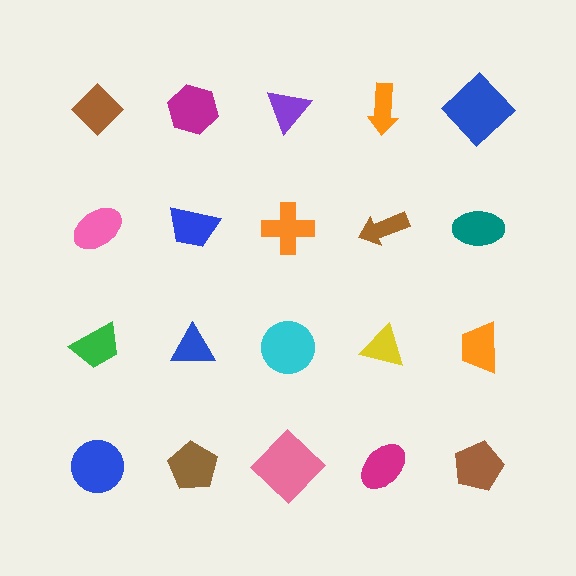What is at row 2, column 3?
An orange cross.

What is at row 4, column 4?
A magenta ellipse.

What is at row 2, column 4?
A brown arrow.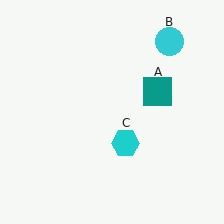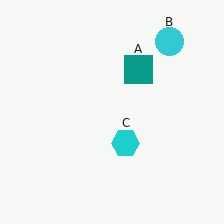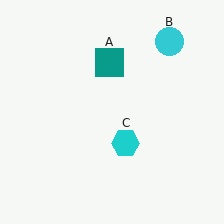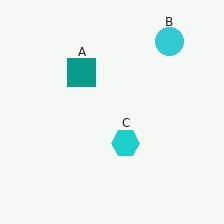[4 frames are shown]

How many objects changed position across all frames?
1 object changed position: teal square (object A).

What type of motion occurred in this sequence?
The teal square (object A) rotated counterclockwise around the center of the scene.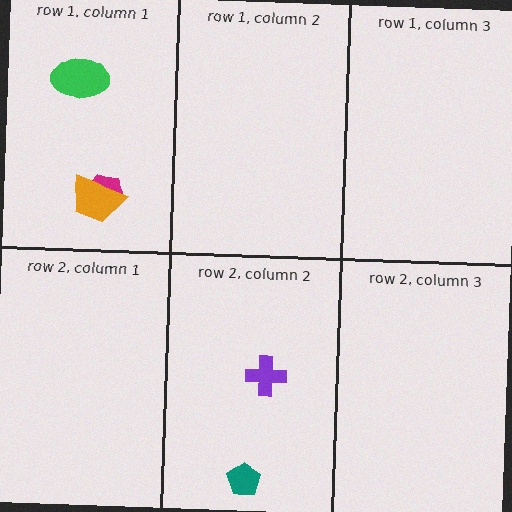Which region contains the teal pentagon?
The row 2, column 2 region.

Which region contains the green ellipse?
The row 1, column 1 region.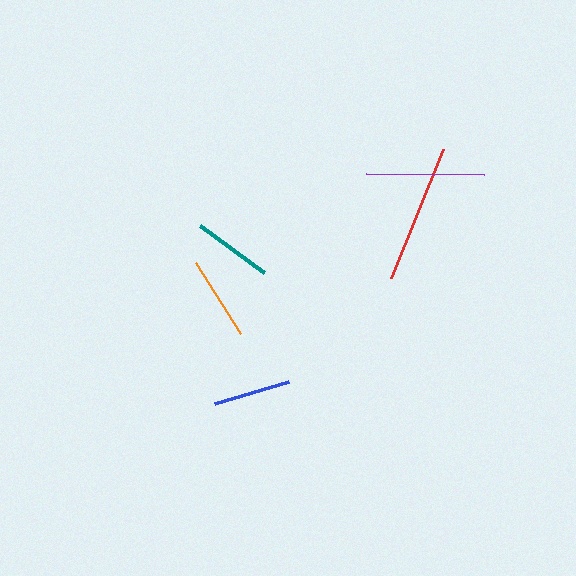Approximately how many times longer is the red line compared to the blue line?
The red line is approximately 1.8 times the length of the blue line.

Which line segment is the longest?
The red line is the longest at approximately 139 pixels.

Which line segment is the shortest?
The blue line is the shortest at approximately 77 pixels.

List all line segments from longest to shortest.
From longest to shortest: red, purple, orange, teal, blue.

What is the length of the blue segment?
The blue segment is approximately 77 pixels long.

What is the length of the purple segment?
The purple segment is approximately 119 pixels long.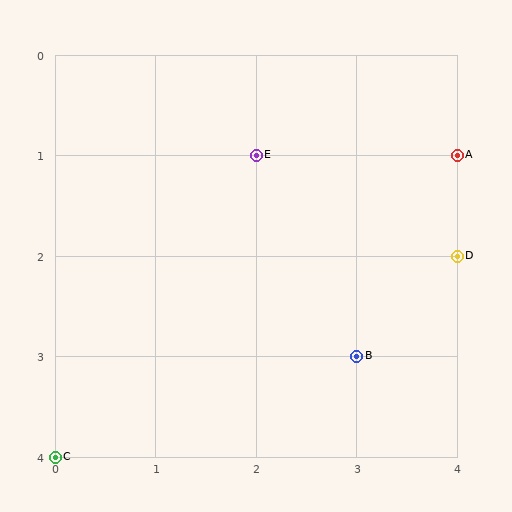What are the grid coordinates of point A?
Point A is at grid coordinates (4, 1).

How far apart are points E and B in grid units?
Points E and B are 1 column and 2 rows apart (about 2.2 grid units diagonally).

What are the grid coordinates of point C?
Point C is at grid coordinates (0, 4).